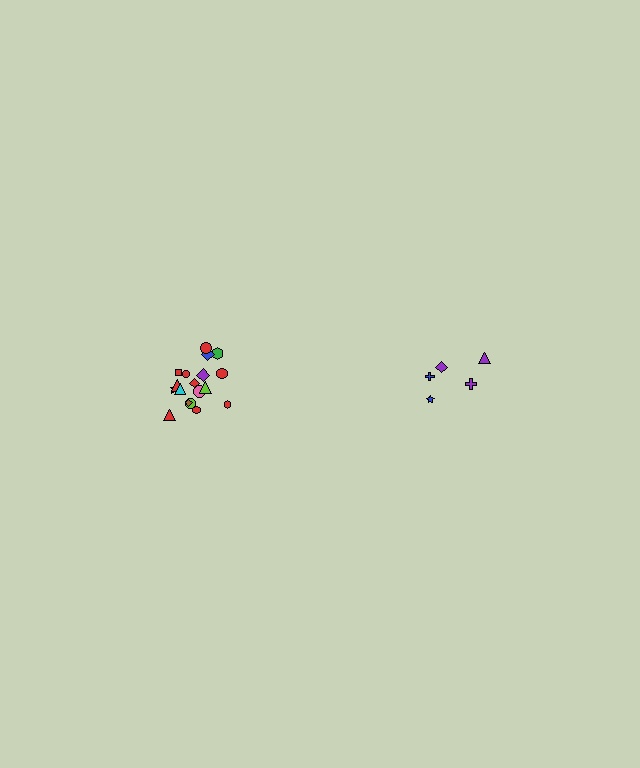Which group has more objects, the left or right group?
The left group.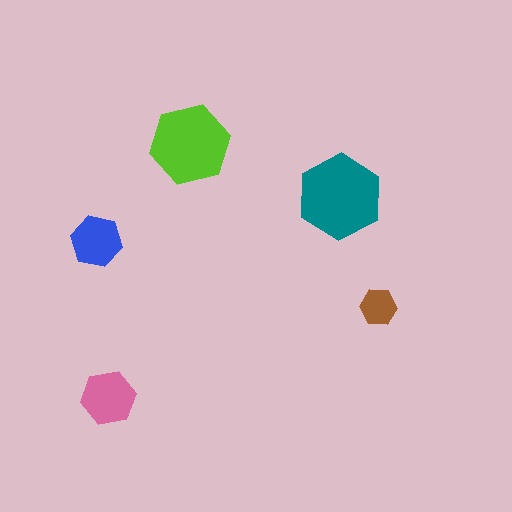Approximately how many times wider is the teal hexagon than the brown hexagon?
About 2 times wider.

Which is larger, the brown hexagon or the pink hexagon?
The pink one.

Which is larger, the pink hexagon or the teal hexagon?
The teal one.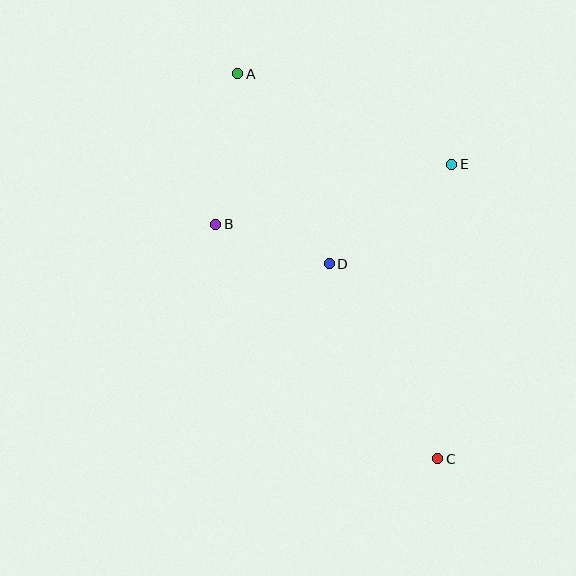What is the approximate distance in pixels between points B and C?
The distance between B and C is approximately 323 pixels.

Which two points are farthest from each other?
Points A and C are farthest from each other.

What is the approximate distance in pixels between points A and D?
The distance between A and D is approximately 211 pixels.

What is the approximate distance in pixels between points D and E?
The distance between D and E is approximately 158 pixels.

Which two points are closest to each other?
Points B and D are closest to each other.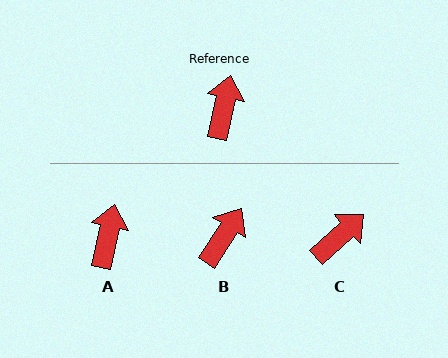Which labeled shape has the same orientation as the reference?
A.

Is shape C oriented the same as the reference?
No, it is off by about 36 degrees.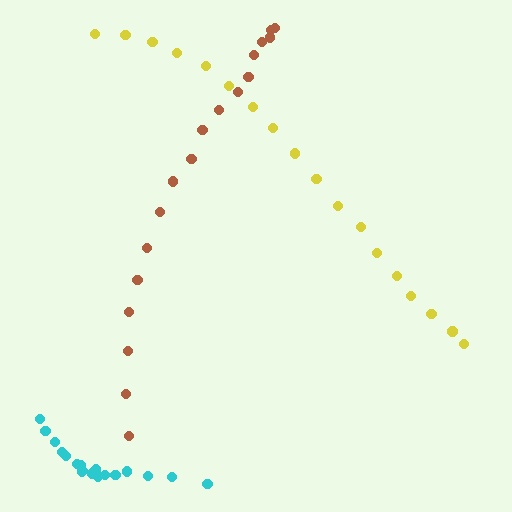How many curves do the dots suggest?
There are 3 distinct paths.